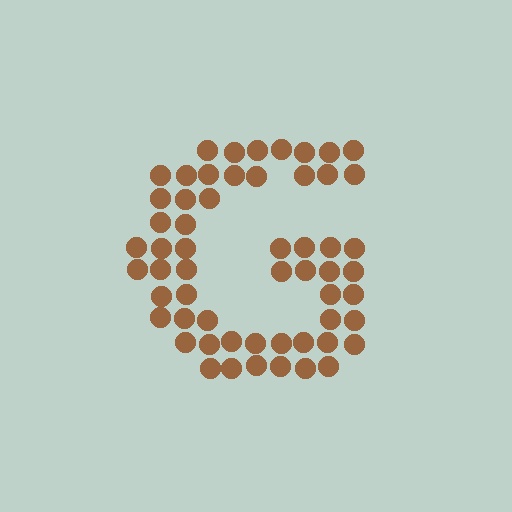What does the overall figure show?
The overall figure shows the letter G.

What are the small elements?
The small elements are circles.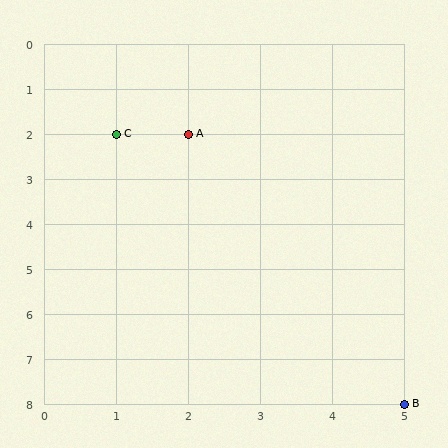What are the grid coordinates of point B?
Point B is at grid coordinates (5, 8).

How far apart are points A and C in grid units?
Points A and C are 1 column apart.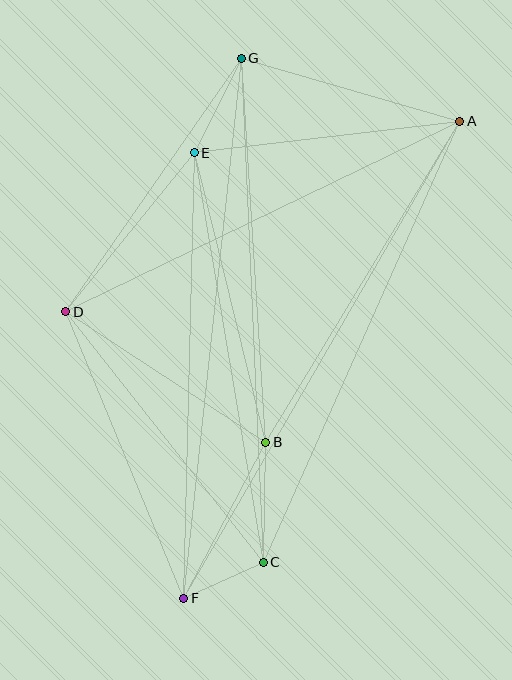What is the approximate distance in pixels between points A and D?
The distance between A and D is approximately 438 pixels.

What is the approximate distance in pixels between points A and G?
The distance between A and G is approximately 228 pixels.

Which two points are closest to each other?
Points C and F are closest to each other.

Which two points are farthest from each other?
Points A and F are farthest from each other.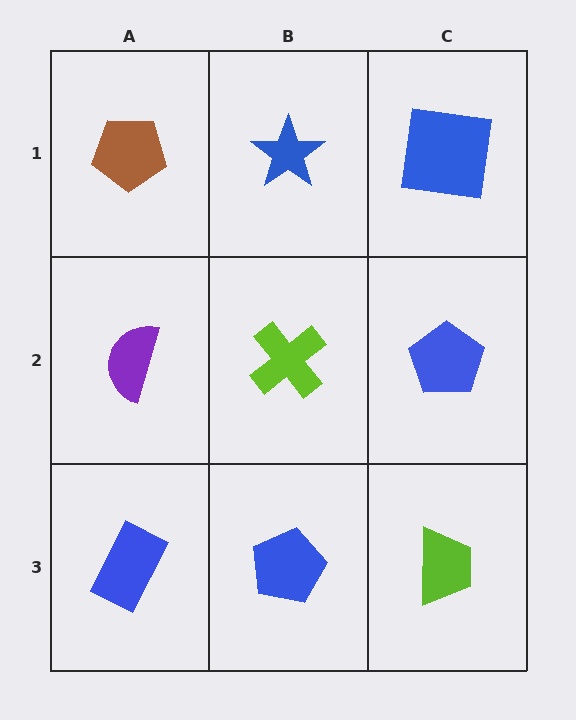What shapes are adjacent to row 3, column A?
A purple semicircle (row 2, column A), a blue pentagon (row 3, column B).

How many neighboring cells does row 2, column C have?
3.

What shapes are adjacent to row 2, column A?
A brown pentagon (row 1, column A), a blue rectangle (row 3, column A), a lime cross (row 2, column B).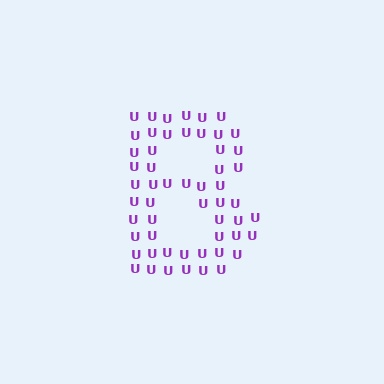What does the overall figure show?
The overall figure shows the letter B.